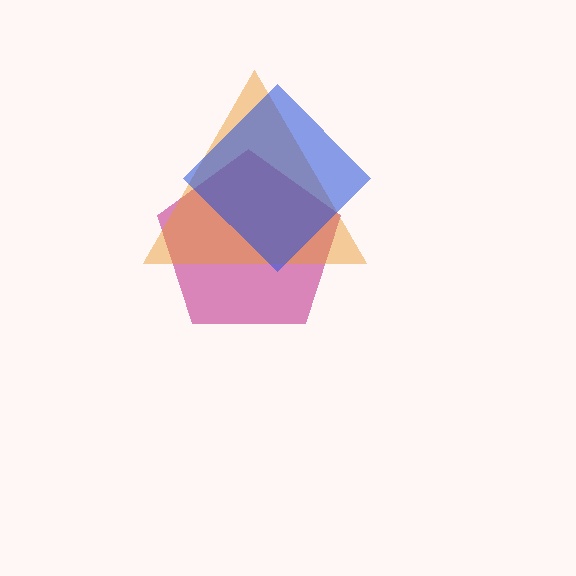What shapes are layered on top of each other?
The layered shapes are: a magenta pentagon, an orange triangle, a blue diamond.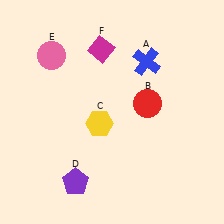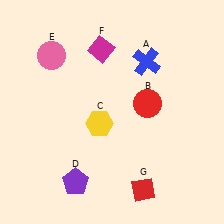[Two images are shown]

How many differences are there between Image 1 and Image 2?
There is 1 difference between the two images.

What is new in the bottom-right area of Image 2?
A red diamond (G) was added in the bottom-right area of Image 2.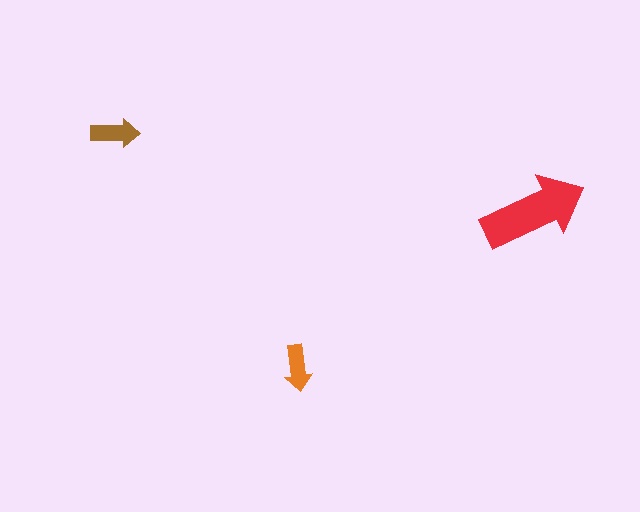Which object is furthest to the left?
The brown arrow is leftmost.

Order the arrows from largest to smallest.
the red one, the brown one, the orange one.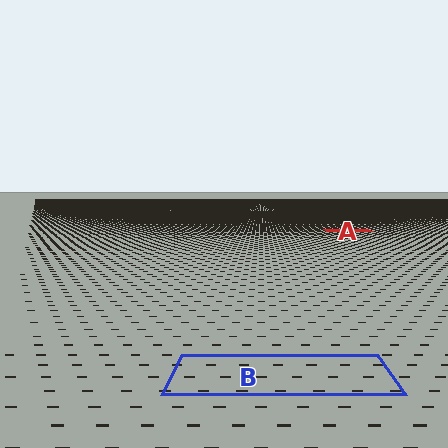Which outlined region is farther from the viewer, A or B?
Region A is farther from the viewer — the texture elements inside it appear smaller and more densely packed.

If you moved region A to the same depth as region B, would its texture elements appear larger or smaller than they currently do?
They would appear larger. At a closer depth, the same texture elements are projected at a bigger on-screen size.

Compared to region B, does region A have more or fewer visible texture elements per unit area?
Region A has more texture elements per unit area — they are packed more densely because it is farther away.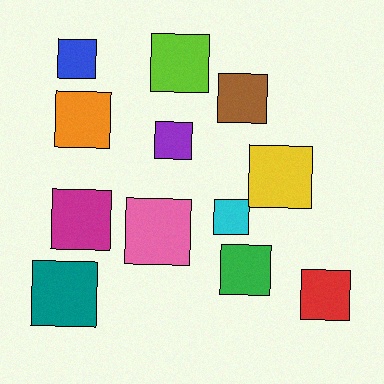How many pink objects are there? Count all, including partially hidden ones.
There is 1 pink object.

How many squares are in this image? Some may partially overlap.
There are 12 squares.